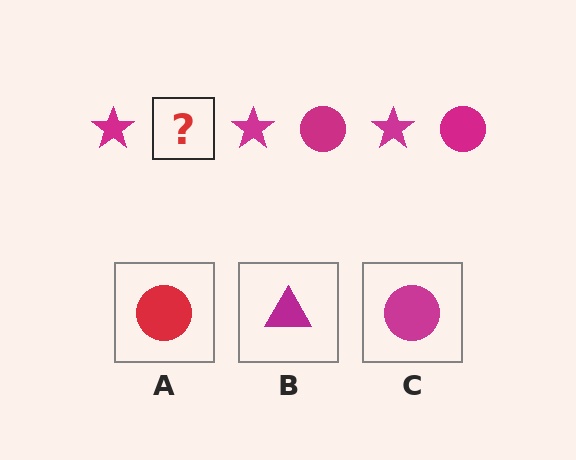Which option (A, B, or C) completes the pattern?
C.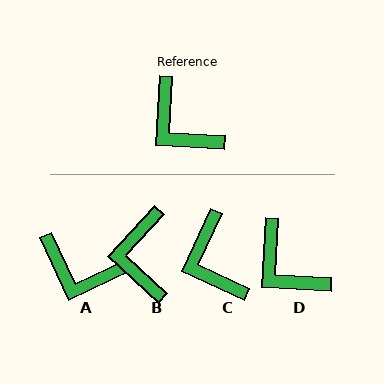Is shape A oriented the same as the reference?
No, it is off by about 29 degrees.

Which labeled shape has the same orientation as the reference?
D.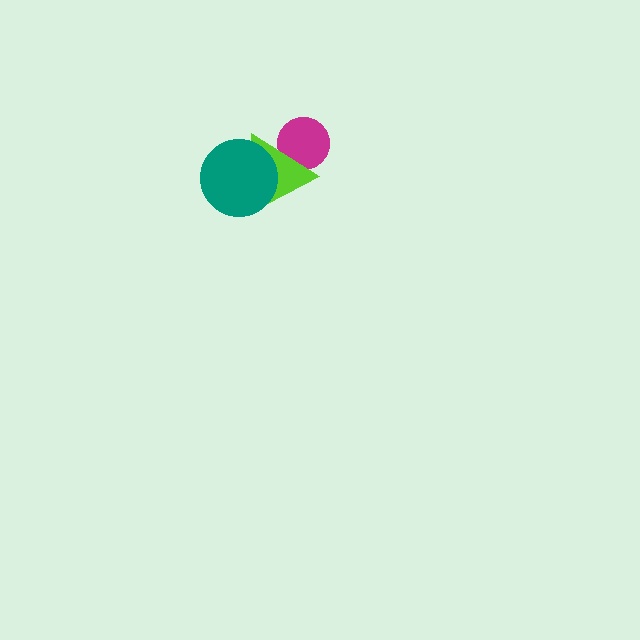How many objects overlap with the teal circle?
1 object overlaps with the teal circle.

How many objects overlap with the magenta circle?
1 object overlaps with the magenta circle.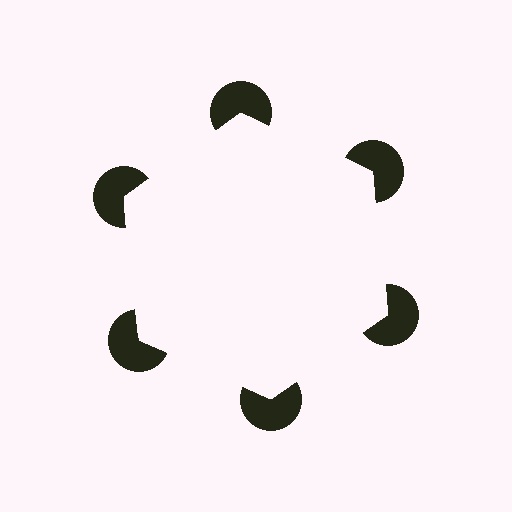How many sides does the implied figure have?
6 sides.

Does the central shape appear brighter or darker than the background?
It typically appears slightly brighter than the background, even though no actual brightness change is drawn.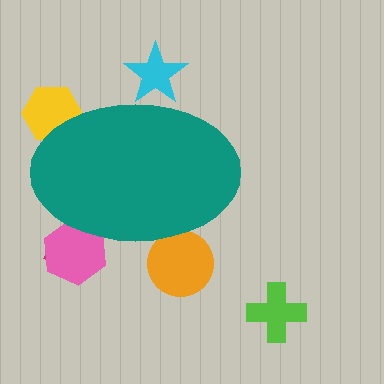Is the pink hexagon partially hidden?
Yes, the pink hexagon is partially hidden behind the teal ellipse.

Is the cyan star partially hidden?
Yes, the cyan star is partially hidden behind the teal ellipse.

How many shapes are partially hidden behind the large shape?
5 shapes are partially hidden.